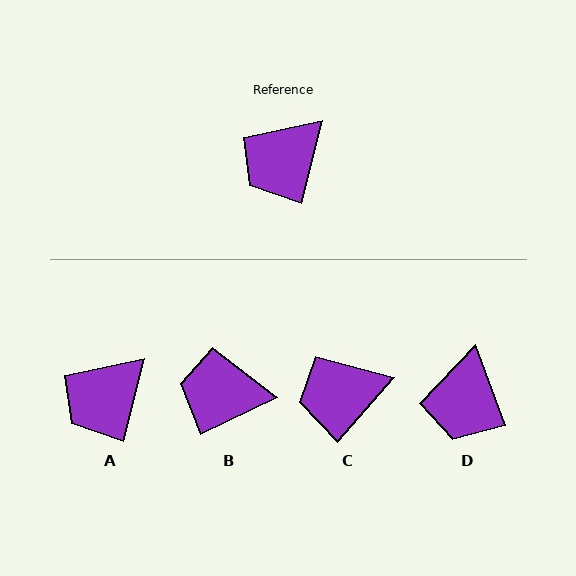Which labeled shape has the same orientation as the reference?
A.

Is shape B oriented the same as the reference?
No, it is off by about 50 degrees.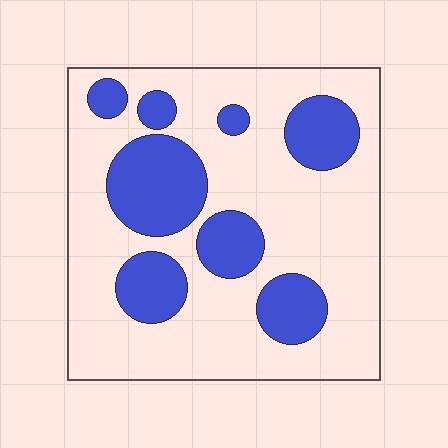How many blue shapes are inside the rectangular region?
8.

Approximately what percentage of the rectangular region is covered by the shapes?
Approximately 30%.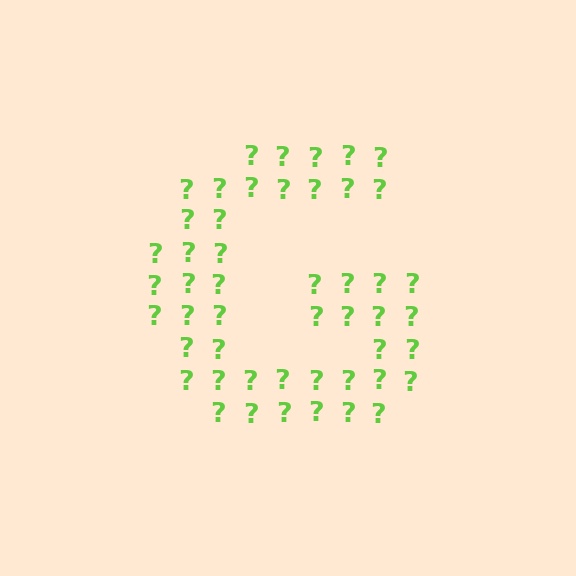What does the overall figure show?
The overall figure shows the letter G.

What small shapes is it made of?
It is made of small question marks.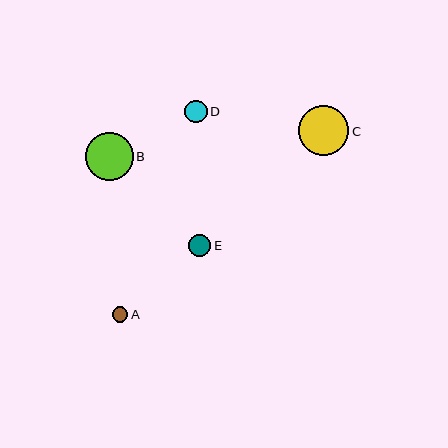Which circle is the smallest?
Circle A is the smallest with a size of approximately 15 pixels.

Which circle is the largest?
Circle C is the largest with a size of approximately 50 pixels.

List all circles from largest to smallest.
From largest to smallest: C, B, D, E, A.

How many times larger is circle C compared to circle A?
Circle C is approximately 3.3 times the size of circle A.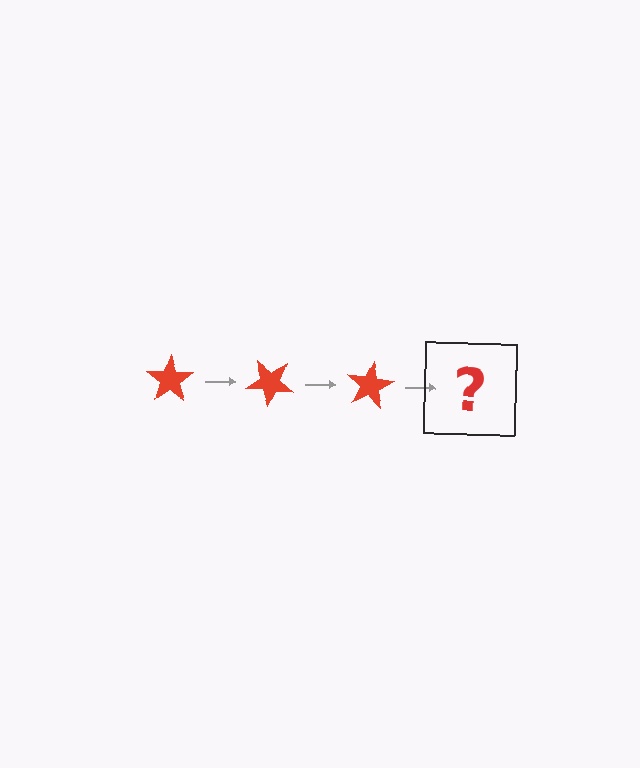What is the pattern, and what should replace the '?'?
The pattern is that the star rotates 40 degrees each step. The '?' should be a red star rotated 120 degrees.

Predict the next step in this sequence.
The next step is a red star rotated 120 degrees.